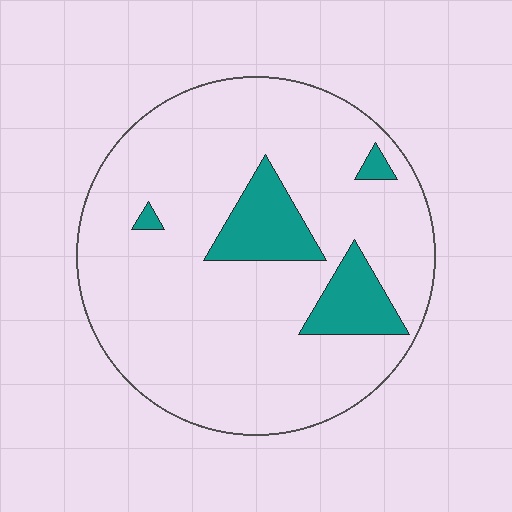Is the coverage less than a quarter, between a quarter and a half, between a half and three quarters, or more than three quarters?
Less than a quarter.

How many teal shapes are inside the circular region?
4.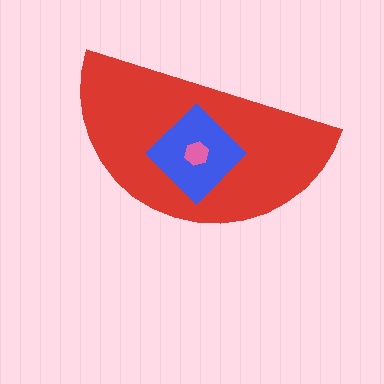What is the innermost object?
The pink hexagon.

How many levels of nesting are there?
3.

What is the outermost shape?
The red semicircle.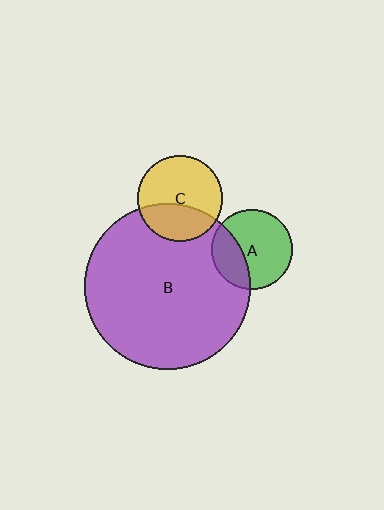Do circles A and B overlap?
Yes.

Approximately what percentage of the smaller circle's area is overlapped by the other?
Approximately 30%.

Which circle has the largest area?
Circle B (purple).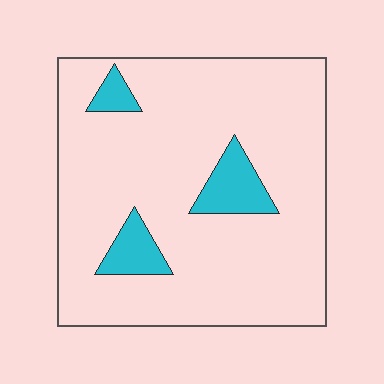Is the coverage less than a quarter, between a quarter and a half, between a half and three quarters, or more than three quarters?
Less than a quarter.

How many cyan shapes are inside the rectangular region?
3.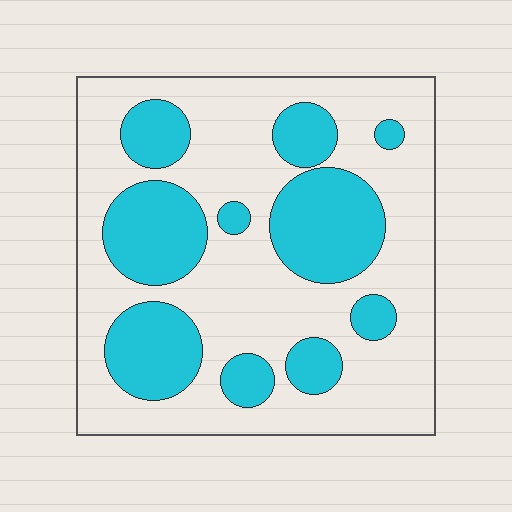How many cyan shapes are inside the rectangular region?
10.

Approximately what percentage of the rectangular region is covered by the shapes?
Approximately 35%.